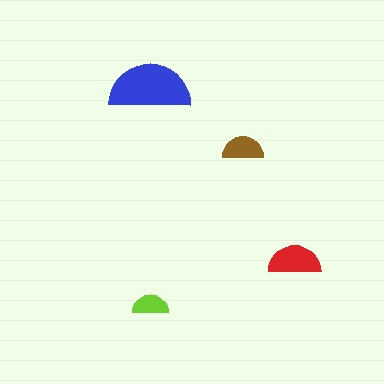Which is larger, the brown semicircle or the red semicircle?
The red one.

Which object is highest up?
The blue semicircle is topmost.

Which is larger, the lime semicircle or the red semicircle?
The red one.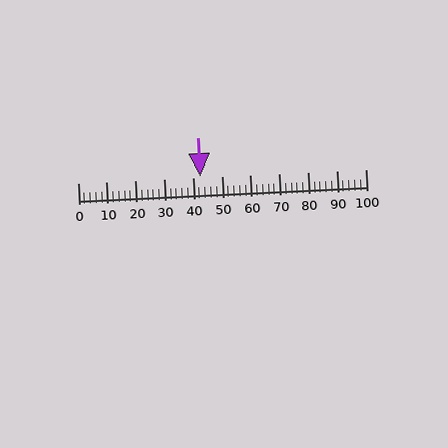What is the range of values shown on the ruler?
The ruler shows values from 0 to 100.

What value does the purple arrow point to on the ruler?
The purple arrow points to approximately 42.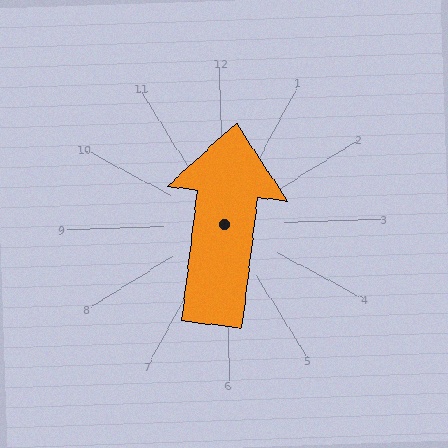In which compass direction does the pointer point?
North.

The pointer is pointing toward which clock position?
Roughly 12 o'clock.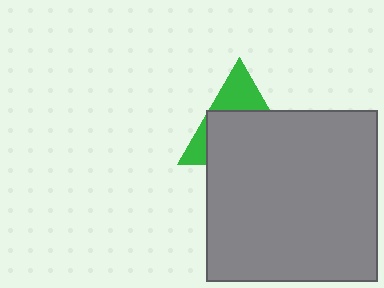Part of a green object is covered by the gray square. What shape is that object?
It is a triangle.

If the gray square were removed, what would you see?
You would see the complete green triangle.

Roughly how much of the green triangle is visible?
A small part of it is visible (roughly 34%).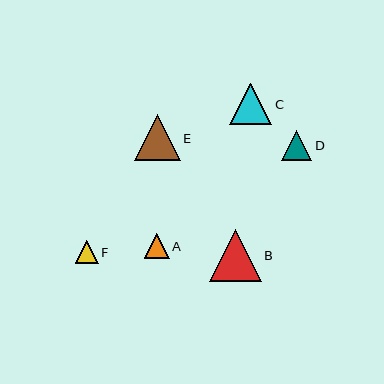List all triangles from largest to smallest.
From largest to smallest: B, E, C, D, A, F.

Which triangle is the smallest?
Triangle F is the smallest with a size of approximately 22 pixels.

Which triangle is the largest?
Triangle B is the largest with a size of approximately 52 pixels.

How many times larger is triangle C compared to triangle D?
Triangle C is approximately 1.4 times the size of triangle D.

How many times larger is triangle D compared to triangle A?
Triangle D is approximately 1.2 times the size of triangle A.